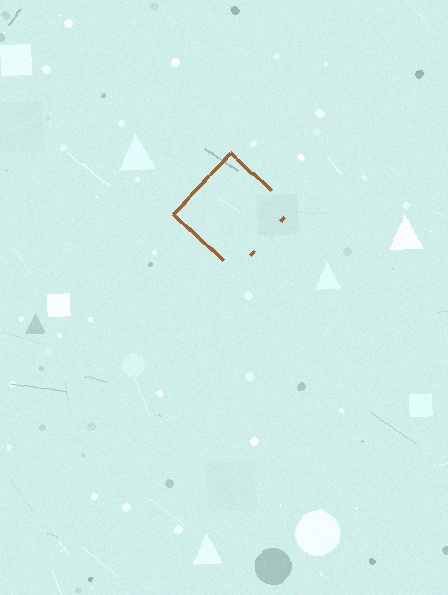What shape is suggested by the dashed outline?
The dashed outline suggests a diamond.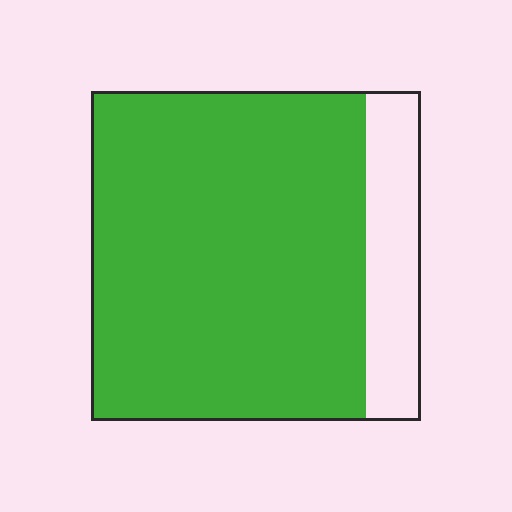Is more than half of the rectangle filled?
Yes.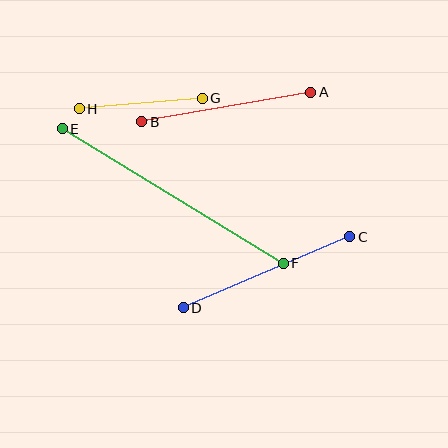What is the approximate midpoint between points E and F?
The midpoint is at approximately (173, 196) pixels.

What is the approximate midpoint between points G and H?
The midpoint is at approximately (141, 104) pixels.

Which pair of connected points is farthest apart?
Points E and F are farthest apart.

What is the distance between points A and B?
The distance is approximately 172 pixels.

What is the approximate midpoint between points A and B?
The midpoint is at approximately (226, 107) pixels.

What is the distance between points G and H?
The distance is approximately 124 pixels.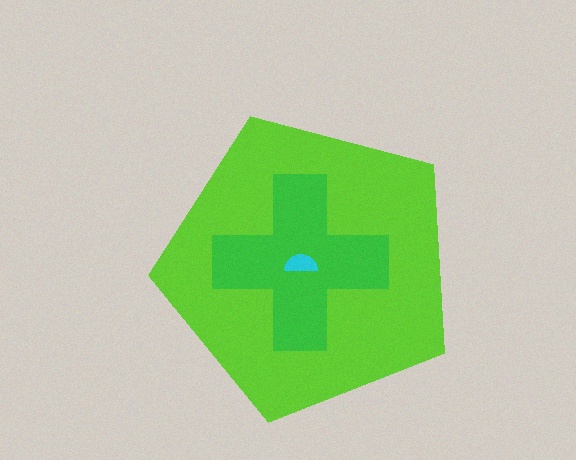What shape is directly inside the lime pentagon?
The green cross.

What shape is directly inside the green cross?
The cyan semicircle.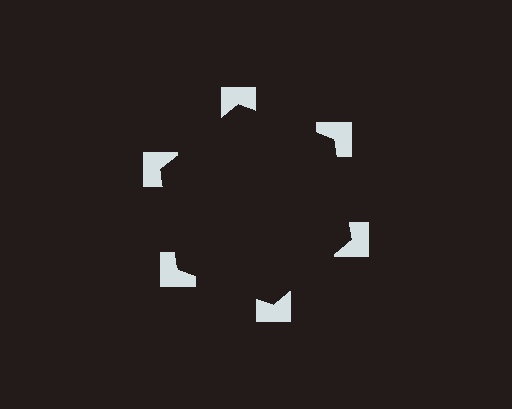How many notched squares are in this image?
There are 6 — one at each vertex of the illusory hexagon.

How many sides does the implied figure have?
6 sides.